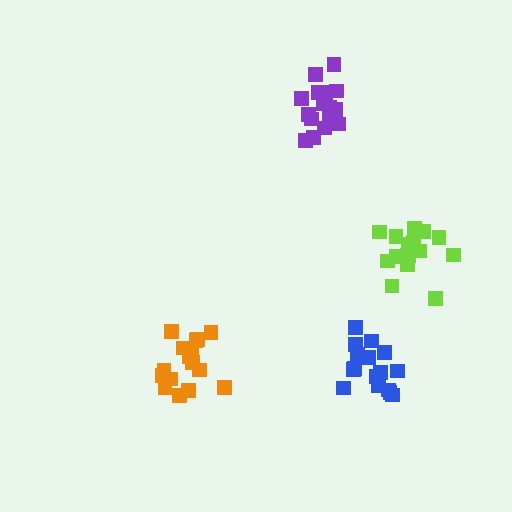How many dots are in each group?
Group 1: 18 dots, Group 2: 16 dots, Group 3: 16 dots, Group 4: 17 dots (67 total).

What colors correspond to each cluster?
The clusters are colored: orange, blue, lime, purple.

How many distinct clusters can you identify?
There are 4 distinct clusters.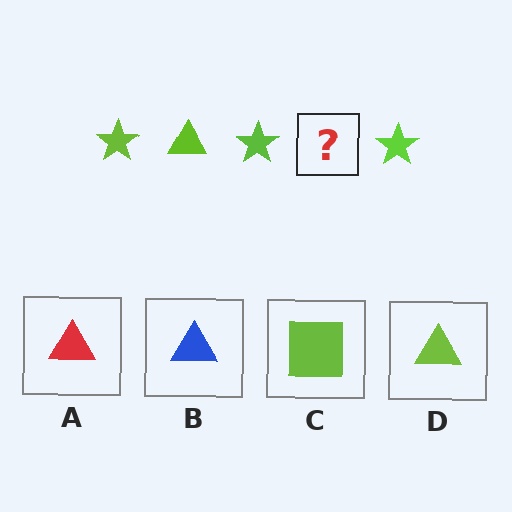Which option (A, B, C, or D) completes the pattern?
D.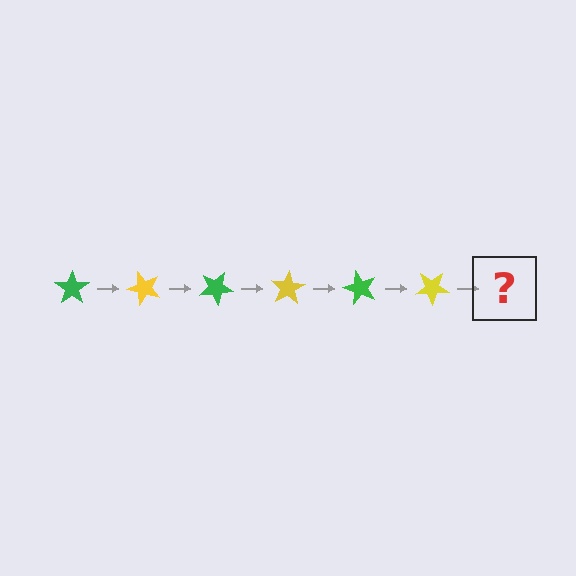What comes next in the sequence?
The next element should be a green star, rotated 300 degrees from the start.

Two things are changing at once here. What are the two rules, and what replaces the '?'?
The two rules are that it rotates 50 degrees each step and the color cycles through green and yellow. The '?' should be a green star, rotated 300 degrees from the start.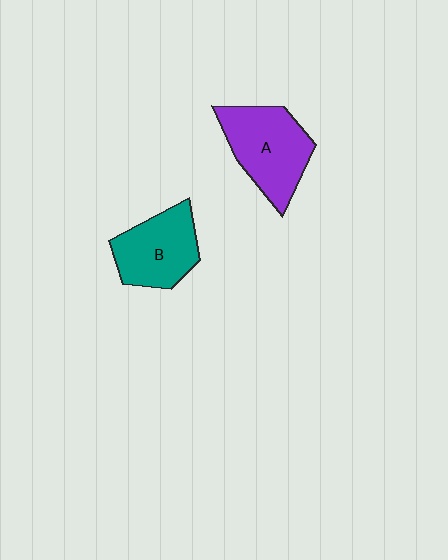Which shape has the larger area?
Shape A (purple).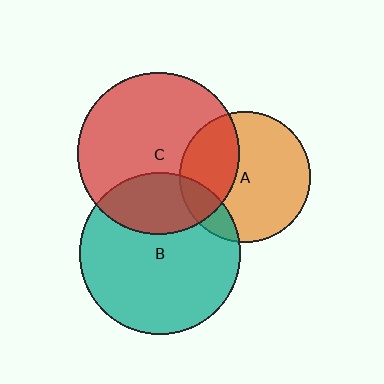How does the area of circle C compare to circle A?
Approximately 1.5 times.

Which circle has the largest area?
Circle C (red).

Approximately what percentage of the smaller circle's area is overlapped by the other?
Approximately 25%.